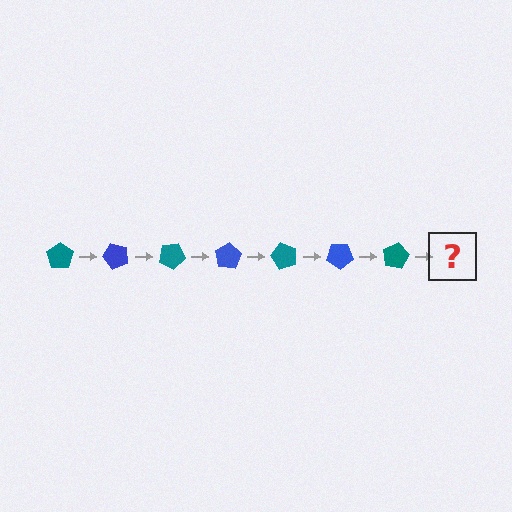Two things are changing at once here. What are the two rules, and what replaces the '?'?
The two rules are that it rotates 50 degrees each step and the color cycles through teal and blue. The '?' should be a blue pentagon, rotated 350 degrees from the start.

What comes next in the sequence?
The next element should be a blue pentagon, rotated 350 degrees from the start.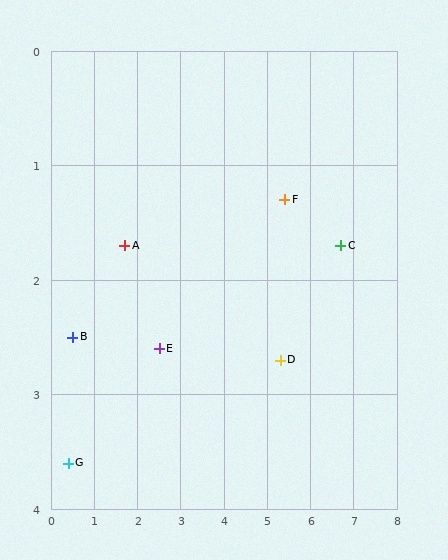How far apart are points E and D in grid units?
Points E and D are about 2.8 grid units apart.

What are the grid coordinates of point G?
Point G is at approximately (0.4, 3.6).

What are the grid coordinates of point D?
Point D is at approximately (5.3, 2.7).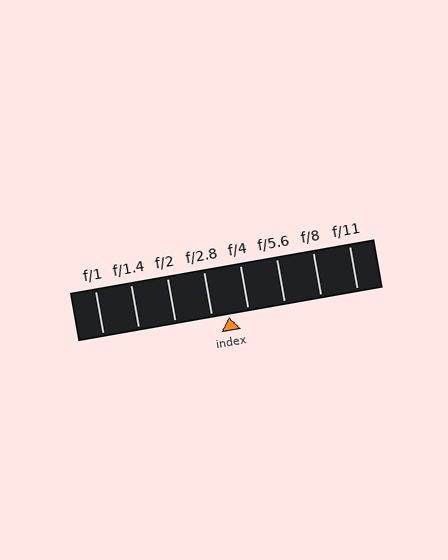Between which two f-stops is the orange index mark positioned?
The index mark is between f/2.8 and f/4.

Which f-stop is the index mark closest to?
The index mark is closest to f/2.8.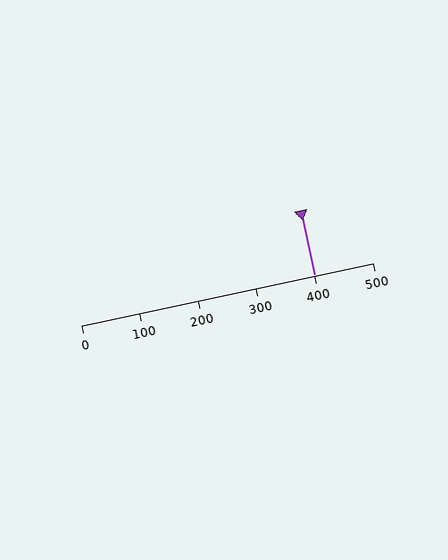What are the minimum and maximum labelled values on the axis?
The axis runs from 0 to 500.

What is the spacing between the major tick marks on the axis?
The major ticks are spaced 100 apart.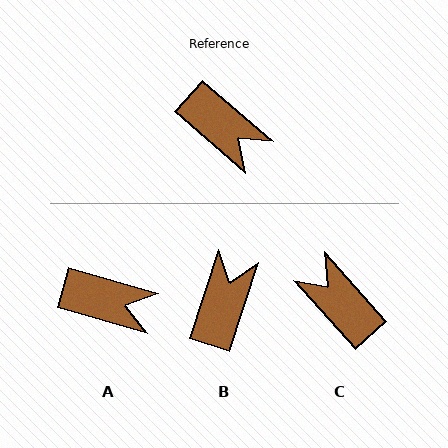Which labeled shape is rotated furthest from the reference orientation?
C, about 173 degrees away.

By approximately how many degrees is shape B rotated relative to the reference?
Approximately 113 degrees counter-clockwise.